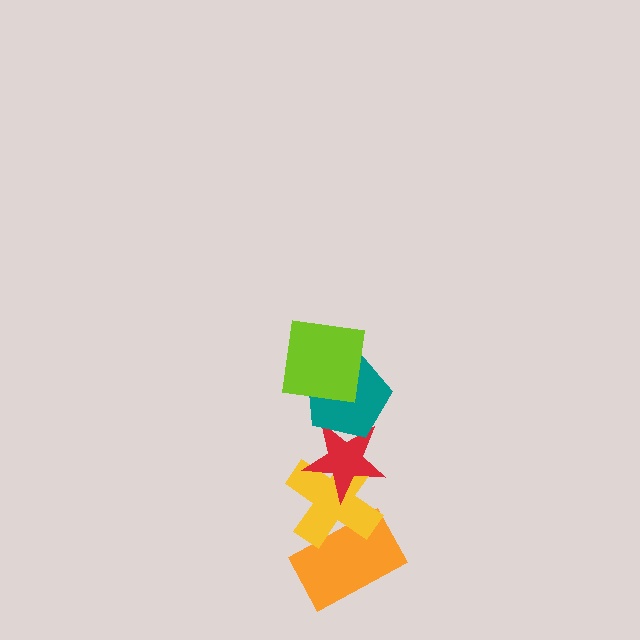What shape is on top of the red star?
The teal pentagon is on top of the red star.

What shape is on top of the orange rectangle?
The yellow cross is on top of the orange rectangle.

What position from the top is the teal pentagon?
The teal pentagon is 2nd from the top.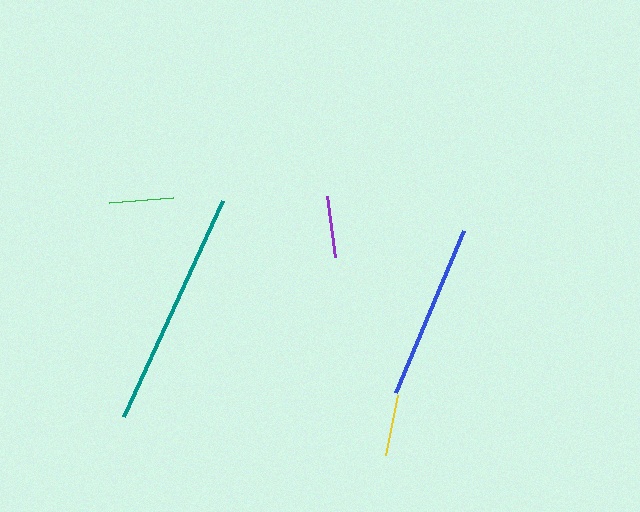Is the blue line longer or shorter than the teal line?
The teal line is longer than the blue line.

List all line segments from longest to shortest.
From longest to shortest: teal, blue, green, purple, yellow.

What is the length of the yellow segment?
The yellow segment is approximately 61 pixels long.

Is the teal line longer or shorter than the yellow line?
The teal line is longer than the yellow line.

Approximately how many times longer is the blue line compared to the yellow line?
The blue line is approximately 2.9 times the length of the yellow line.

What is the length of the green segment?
The green segment is approximately 64 pixels long.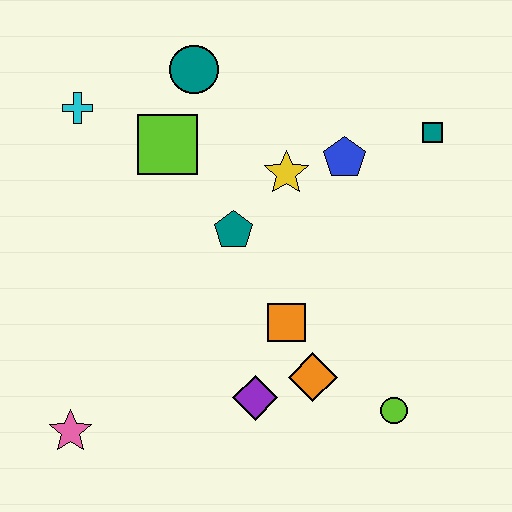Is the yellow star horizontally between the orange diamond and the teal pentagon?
Yes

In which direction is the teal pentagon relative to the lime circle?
The teal pentagon is above the lime circle.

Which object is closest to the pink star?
The purple diamond is closest to the pink star.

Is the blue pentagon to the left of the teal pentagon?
No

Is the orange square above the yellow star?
No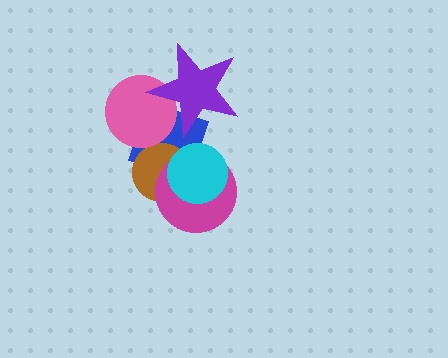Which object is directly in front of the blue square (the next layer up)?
The brown circle is directly in front of the blue square.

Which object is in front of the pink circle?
The purple star is in front of the pink circle.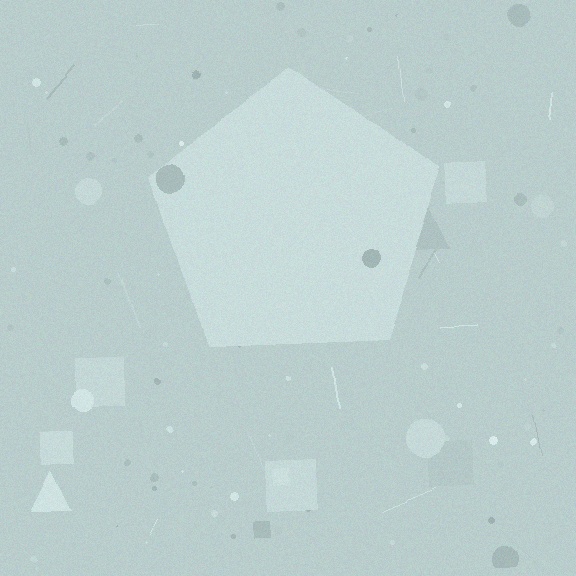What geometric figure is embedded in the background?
A pentagon is embedded in the background.